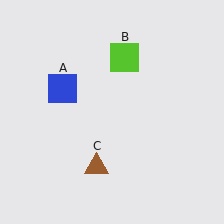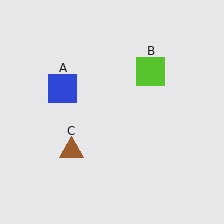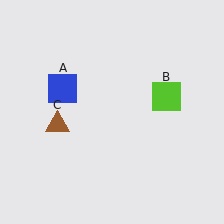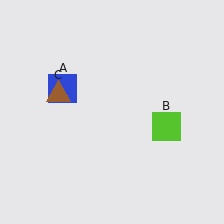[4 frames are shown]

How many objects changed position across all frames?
2 objects changed position: lime square (object B), brown triangle (object C).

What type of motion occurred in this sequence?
The lime square (object B), brown triangle (object C) rotated clockwise around the center of the scene.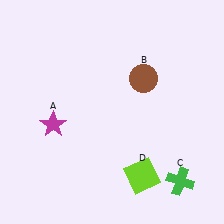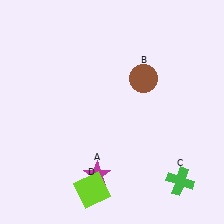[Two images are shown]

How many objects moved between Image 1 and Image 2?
2 objects moved between the two images.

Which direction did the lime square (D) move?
The lime square (D) moved left.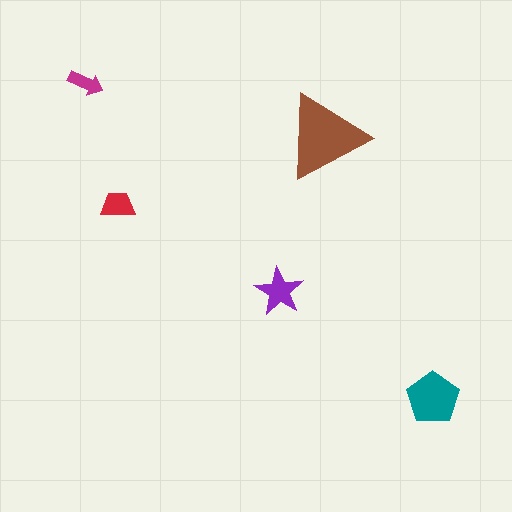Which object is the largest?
The brown triangle.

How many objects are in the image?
There are 5 objects in the image.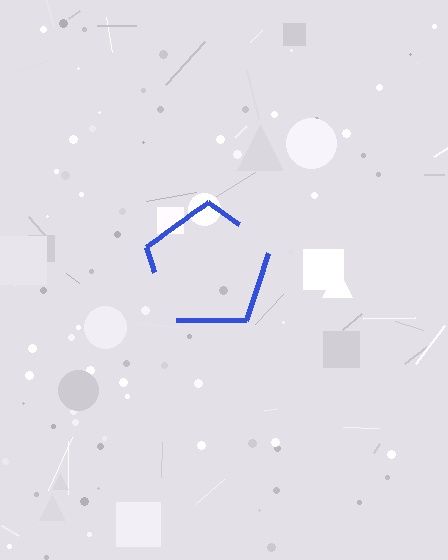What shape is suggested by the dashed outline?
The dashed outline suggests a pentagon.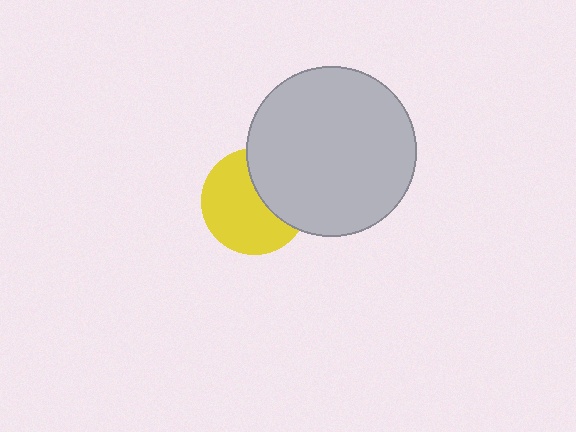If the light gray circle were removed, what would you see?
You would see the complete yellow circle.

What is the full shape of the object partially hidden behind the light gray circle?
The partially hidden object is a yellow circle.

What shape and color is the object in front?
The object in front is a light gray circle.